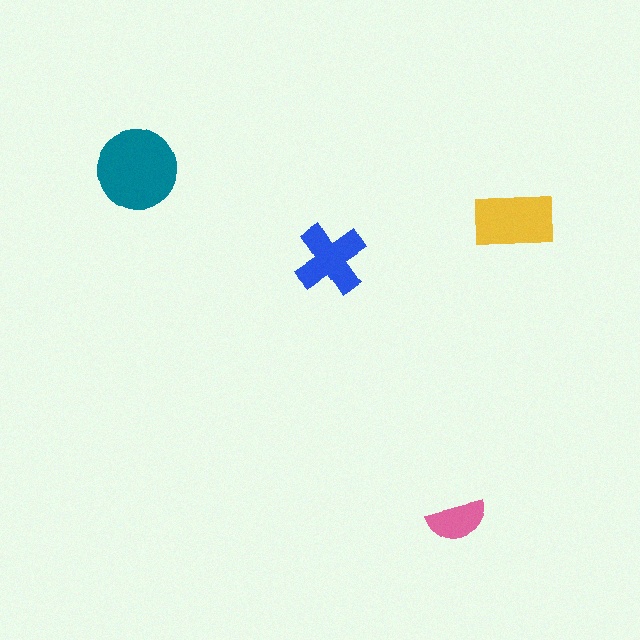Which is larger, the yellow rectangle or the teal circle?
The teal circle.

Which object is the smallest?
The pink semicircle.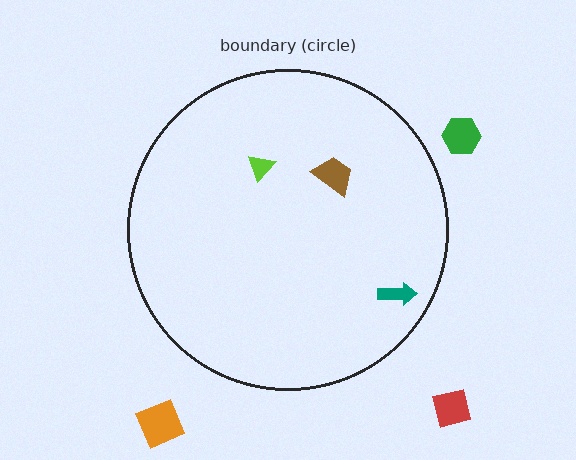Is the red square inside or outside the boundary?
Outside.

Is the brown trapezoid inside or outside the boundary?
Inside.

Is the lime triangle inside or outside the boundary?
Inside.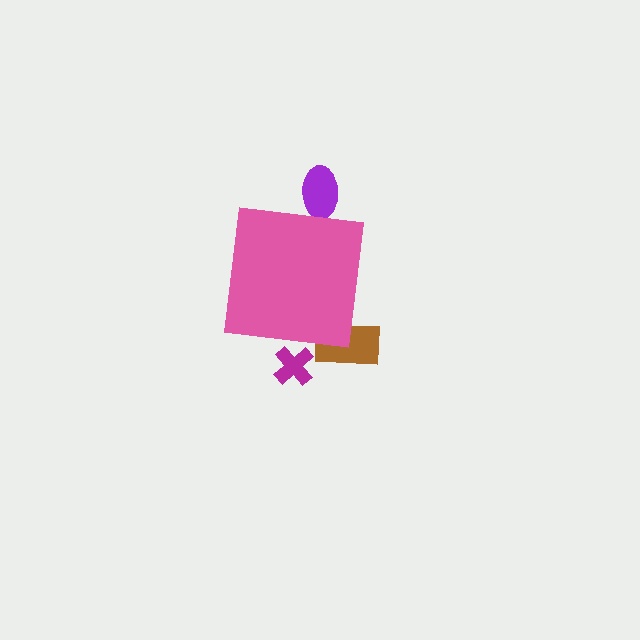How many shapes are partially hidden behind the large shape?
3 shapes are partially hidden.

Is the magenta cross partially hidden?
Yes, the magenta cross is partially hidden behind the pink square.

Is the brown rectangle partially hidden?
Yes, the brown rectangle is partially hidden behind the pink square.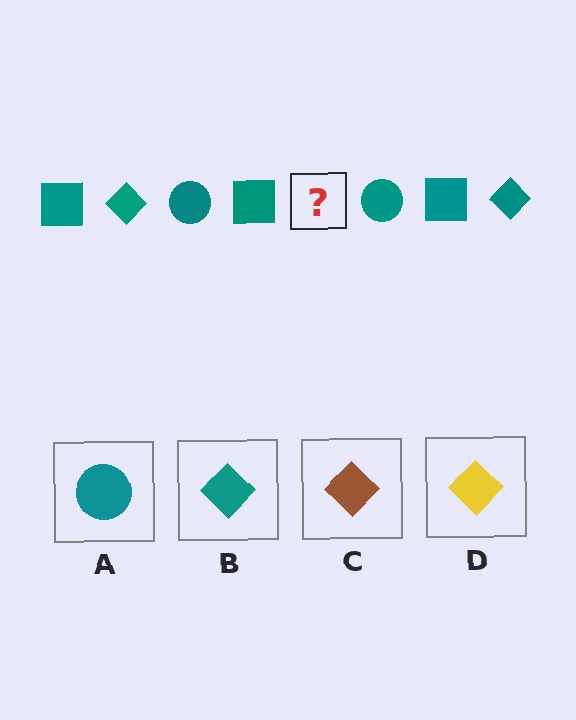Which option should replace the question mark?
Option B.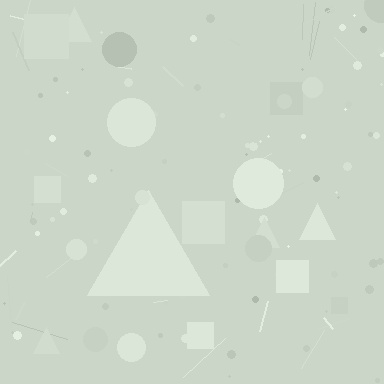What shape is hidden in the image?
A triangle is hidden in the image.